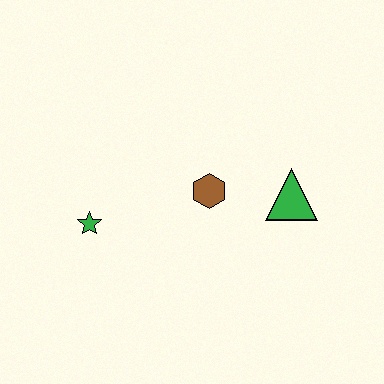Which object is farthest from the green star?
The green triangle is farthest from the green star.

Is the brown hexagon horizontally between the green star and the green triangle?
Yes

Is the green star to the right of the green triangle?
No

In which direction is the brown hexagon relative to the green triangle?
The brown hexagon is to the left of the green triangle.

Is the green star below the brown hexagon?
Yes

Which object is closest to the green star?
The brown hexagon is closest to the green star.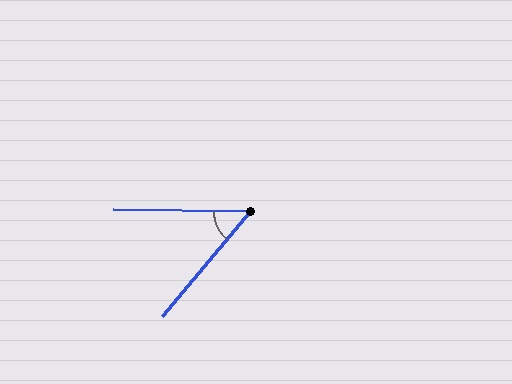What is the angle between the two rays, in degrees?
Approximately 51 degrees.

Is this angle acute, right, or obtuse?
It is acute.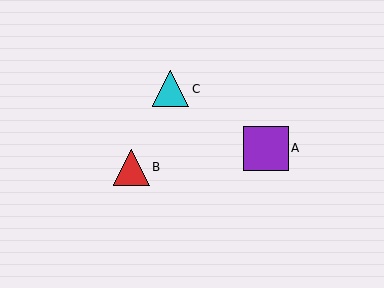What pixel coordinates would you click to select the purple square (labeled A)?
Click at (266, 148) to select the purple square A.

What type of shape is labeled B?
Shape B is a red triangle.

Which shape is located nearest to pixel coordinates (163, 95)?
The cyan triangle (labeled C) at (171, 89) is nearest to that location.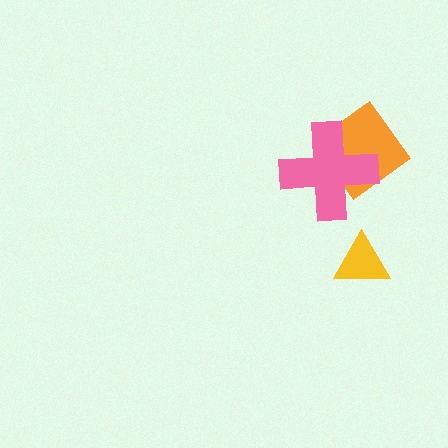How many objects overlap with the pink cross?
1 object overlaps with the pink cross.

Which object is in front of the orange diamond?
The pink cross is in front of the orange diamond.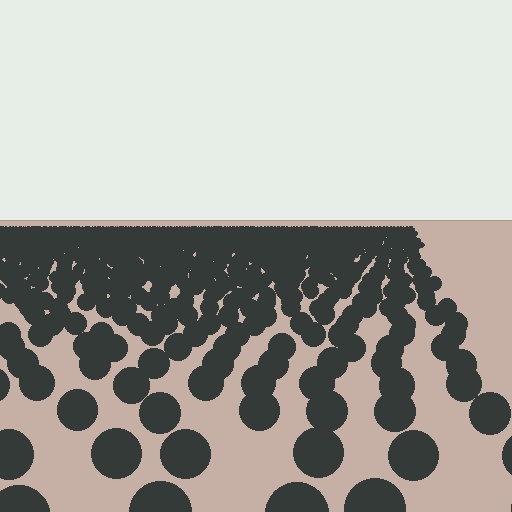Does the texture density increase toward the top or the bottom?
Density increases toward the top.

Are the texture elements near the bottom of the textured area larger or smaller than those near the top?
Larger. Near the bottom, elements are closer to the viewer and appear at a bigger on-screen size.